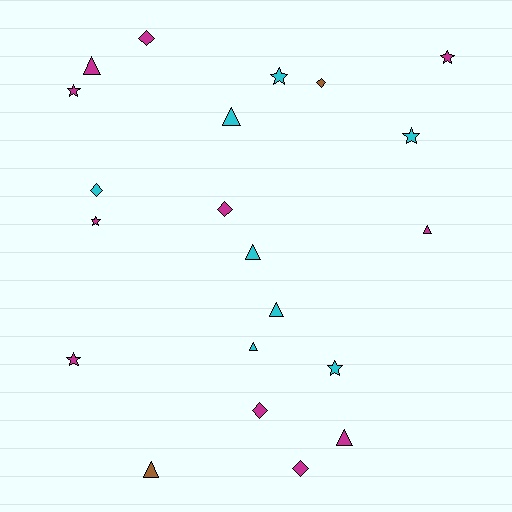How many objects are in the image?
There are 21 objects.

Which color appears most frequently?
Magenta, with 11 objects.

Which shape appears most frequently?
Triangle, with 8 objects.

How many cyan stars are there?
There are 3 cyan stars.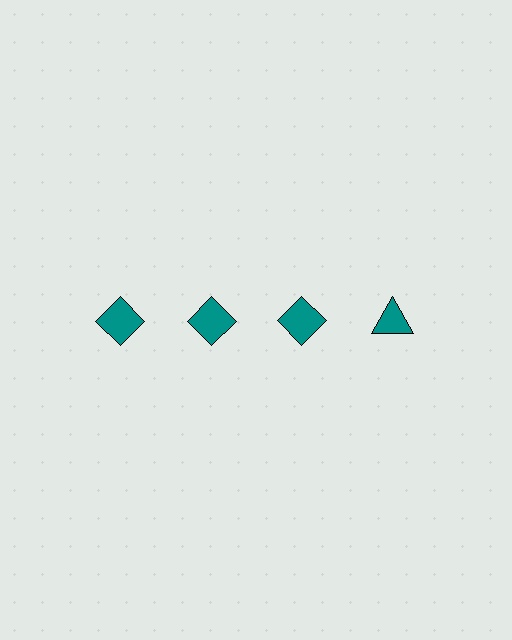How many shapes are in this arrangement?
There are 4 shapes arranged in a grid pattern.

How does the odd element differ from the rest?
It has a different shape: triangle instead of diamond.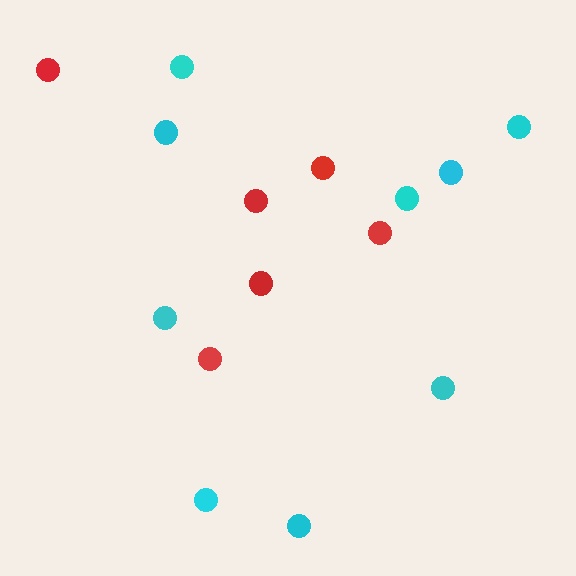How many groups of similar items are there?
There are 2 groups: one group of red circles (6) and one group of cyan circles (9).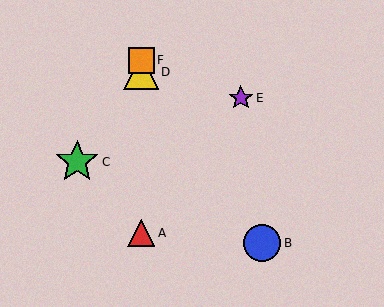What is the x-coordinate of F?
Object F is at x≈141.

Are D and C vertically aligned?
No, D is at x≈141 and C is at x≈77.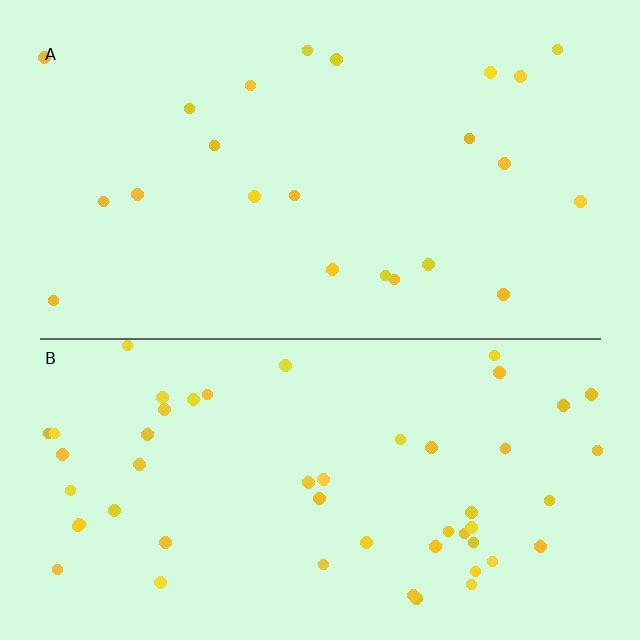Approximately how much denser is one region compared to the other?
Approximately 2.3× — region B over region A.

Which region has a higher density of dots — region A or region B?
B (the bottom).